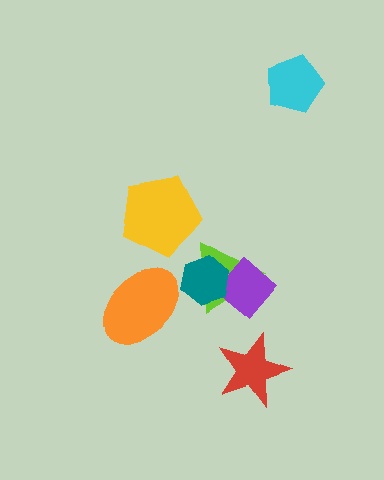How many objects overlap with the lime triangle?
2 objects overlap with the lime triangle.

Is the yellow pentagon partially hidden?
No, no other shape covers it.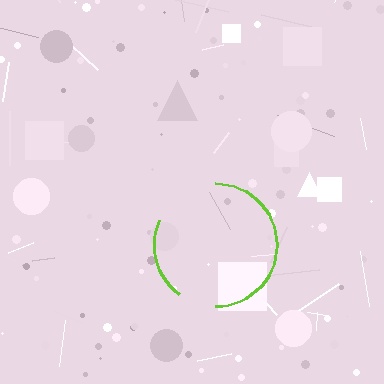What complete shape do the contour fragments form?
The contour fragments form a circle.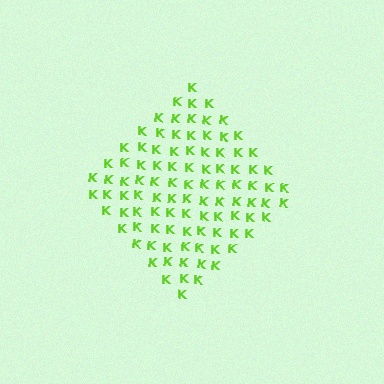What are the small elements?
The small elements are letter K's.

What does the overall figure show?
The overall figure shows a diamond.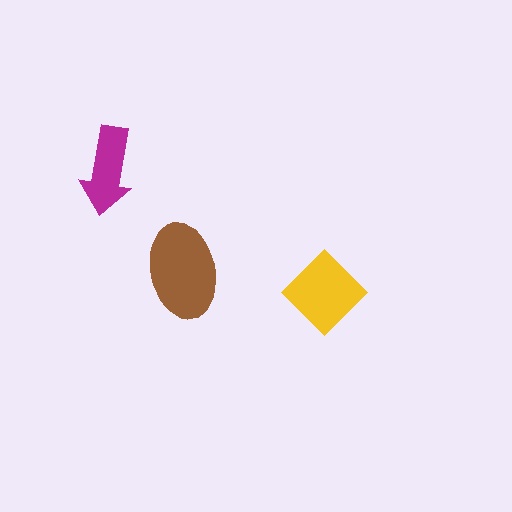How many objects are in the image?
There are 3 objects in the image.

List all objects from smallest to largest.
The magenta arrow, the yellow diamond, the brown ellipse.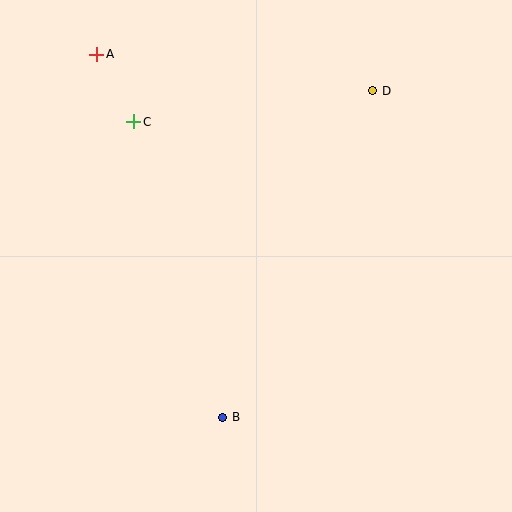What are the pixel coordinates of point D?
Point D is at (373, 91).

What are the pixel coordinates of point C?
Point C is at (134, 122).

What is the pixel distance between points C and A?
The distance between C and A is 77 pixels.